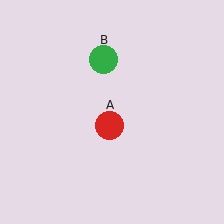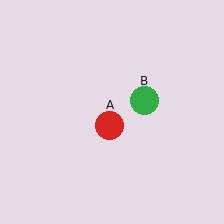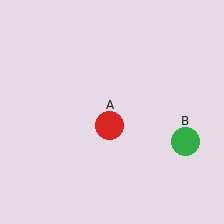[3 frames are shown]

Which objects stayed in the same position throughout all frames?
Red circle (object A) remained stationary.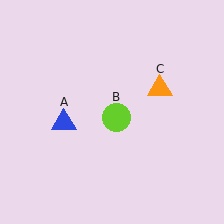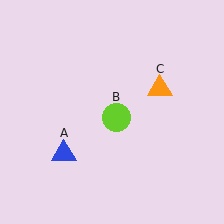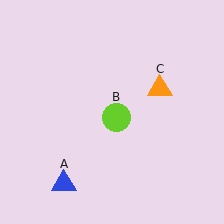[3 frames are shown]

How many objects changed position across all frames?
1 object changed position: blue triangle (object A).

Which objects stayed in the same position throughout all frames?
Lime circle (object B) and orange triangle (object C) remained stationary.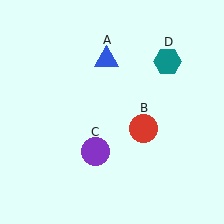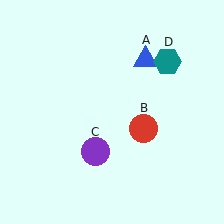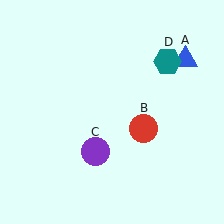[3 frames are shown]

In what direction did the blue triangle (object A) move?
The blue triangle (object A) moved right.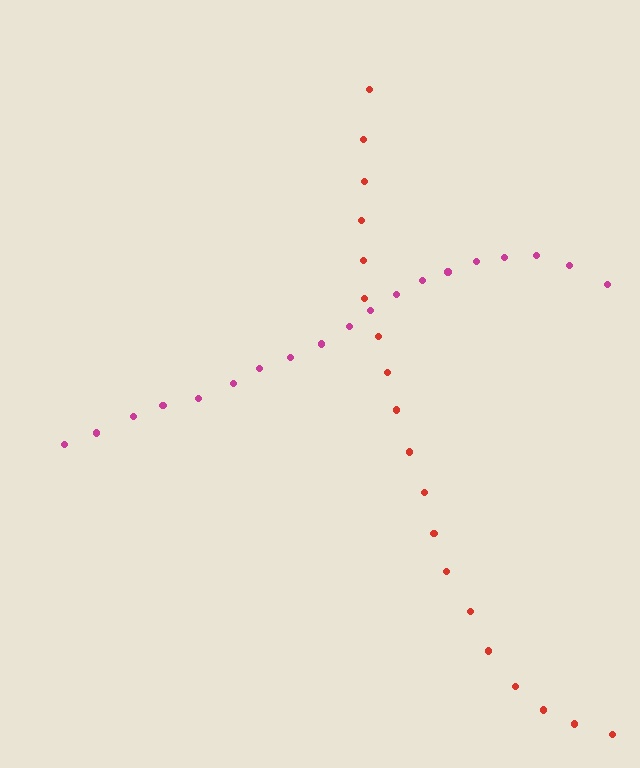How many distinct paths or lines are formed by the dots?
There are 2 distinct paths.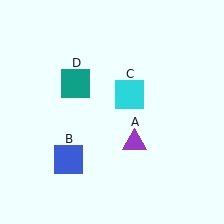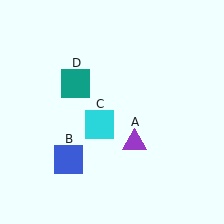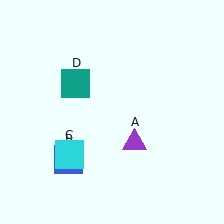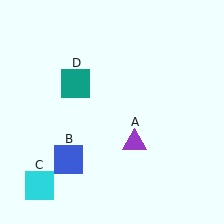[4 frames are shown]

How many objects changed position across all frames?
1 object changed position: cyan square (object C).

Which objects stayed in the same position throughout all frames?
Purple triangle (object A) and blue square (object B) and teal square (object D) remained stationary.